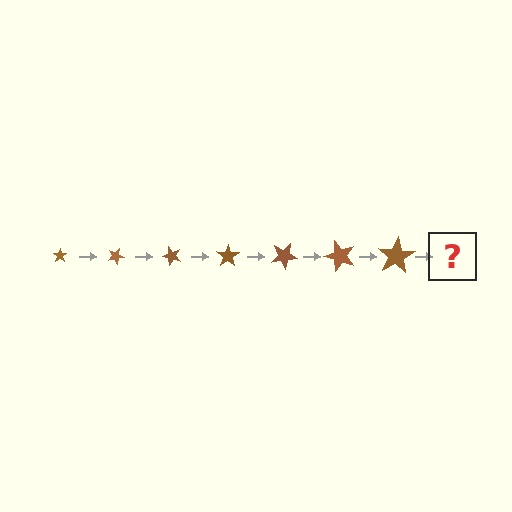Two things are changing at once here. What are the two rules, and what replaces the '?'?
The two rules are that the star grows larger each step and it rotates 25 degrees each step. The '?' should be a star, larger than the previous one and rotated 175 degrees from the start.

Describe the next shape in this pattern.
It should be a star, larger than the previous one and rotated 175 degrees from the start.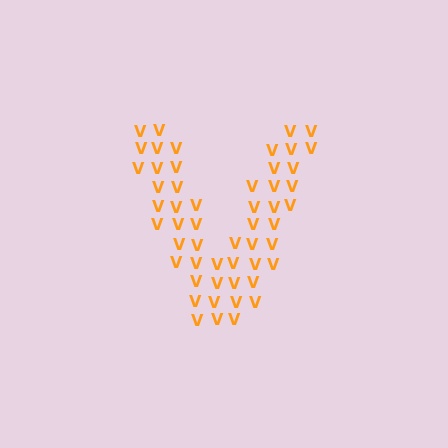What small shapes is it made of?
It is made of small letter V's.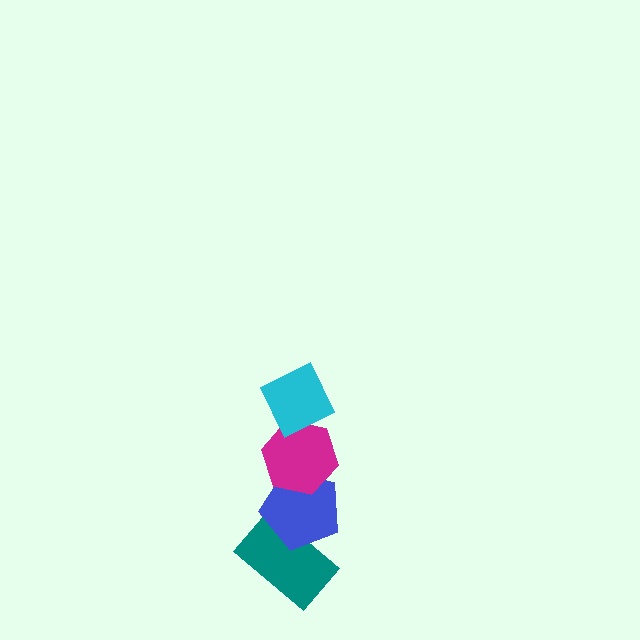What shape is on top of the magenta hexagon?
The cyan diamond is on top of the magenta hexagon.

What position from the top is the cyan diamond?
The cyan diamond is 1st from the top.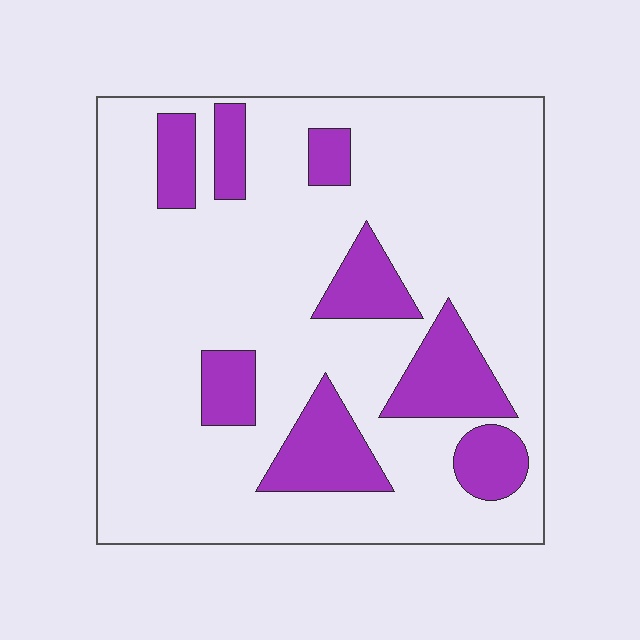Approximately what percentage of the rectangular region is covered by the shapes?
Approximately 20%.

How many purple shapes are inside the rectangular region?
8.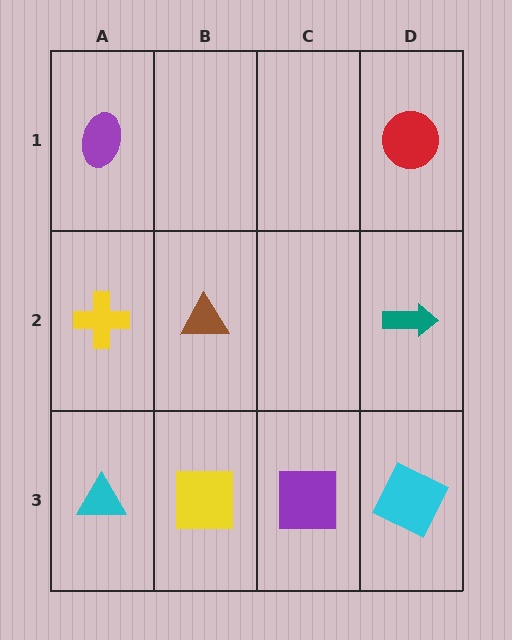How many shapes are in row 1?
2 shapes.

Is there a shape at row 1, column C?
No, that cell is empty.